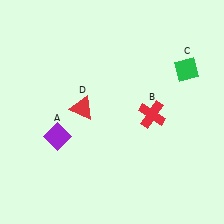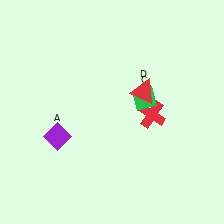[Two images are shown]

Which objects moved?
The objects that moved are: the green diamond (C), the red triangle (D).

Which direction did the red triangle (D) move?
The red triangle (D) moved right.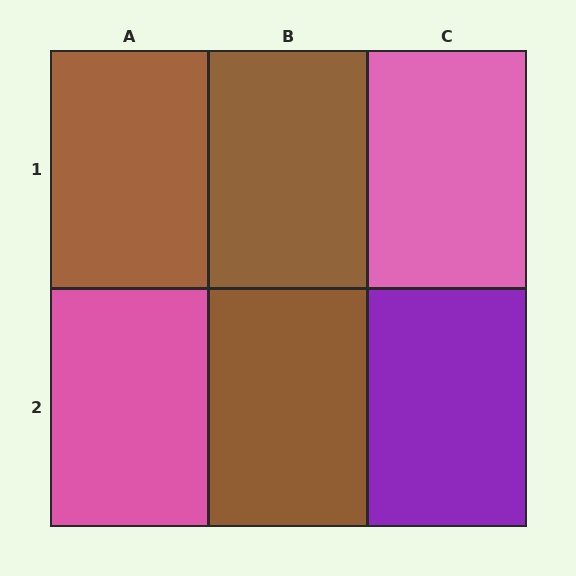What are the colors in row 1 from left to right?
Brown, brown, pink.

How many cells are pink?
2 cells are pink.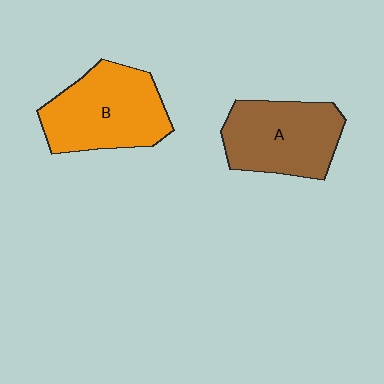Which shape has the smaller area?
Shape A (brown).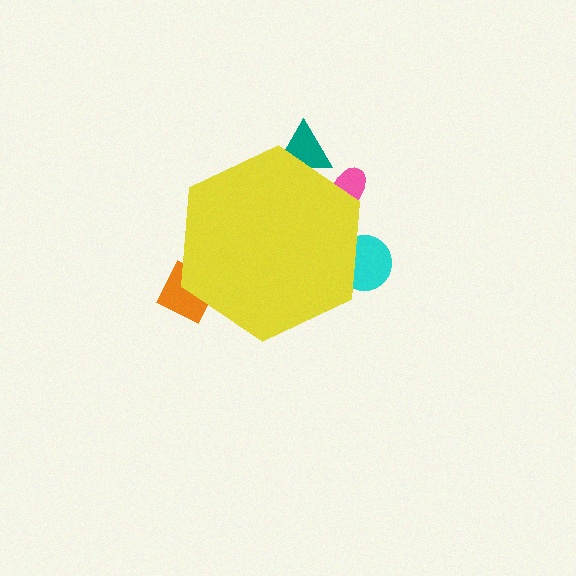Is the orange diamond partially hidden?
Yes, the orange diamond is partially hidden behind the yellow hexagon.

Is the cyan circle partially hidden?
Yes, the cyan circle is partially hidden behind the yellow hexagon.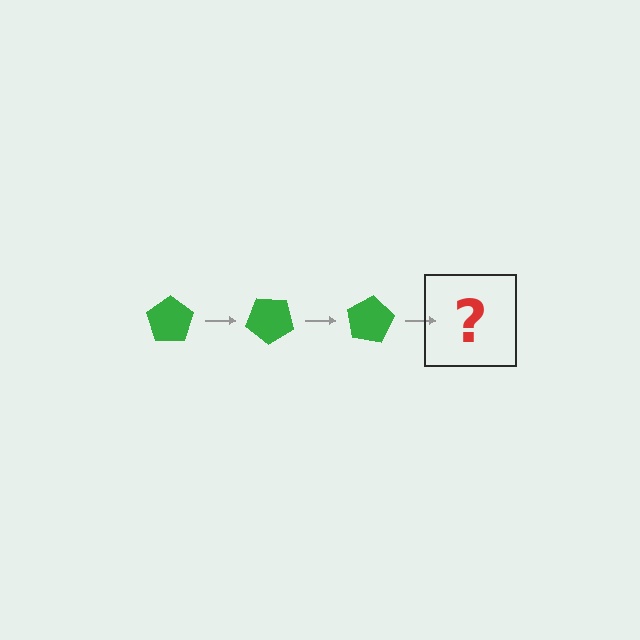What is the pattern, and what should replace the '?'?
The pattern is that the pentagon rotates 40 degrees each step. The '?' should be a green pentagon rotated 120 degrees.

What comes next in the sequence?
The next element should be a green pentagon rotated 120 degrees.